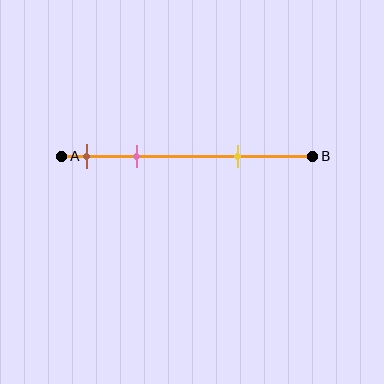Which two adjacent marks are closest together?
The brown and pink marks are the closest adjacent pair.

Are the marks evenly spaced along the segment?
No, the marks are not evenly spaced.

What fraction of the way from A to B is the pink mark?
The pink mark is approximately 30% (0.3) of the way from A to B.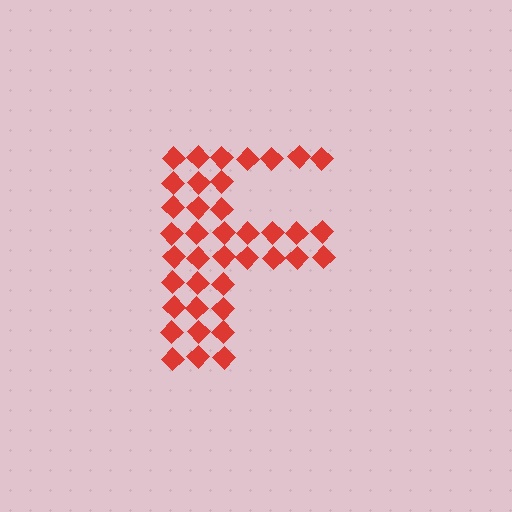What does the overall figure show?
The overall figure shows the letter F.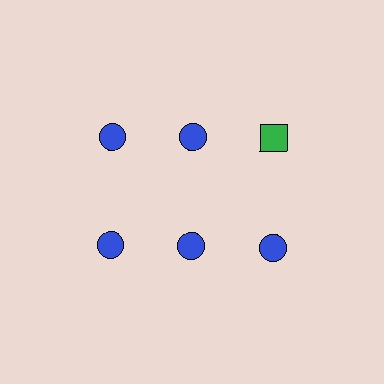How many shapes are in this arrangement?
There are 6 shapes arranged in a grid pattern.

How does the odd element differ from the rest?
It differs in both color (green instead of blue) and shape (square instead of circle).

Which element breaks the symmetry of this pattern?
The green square in the top row, center column breaks the symmetry. All other shapes are blue circles.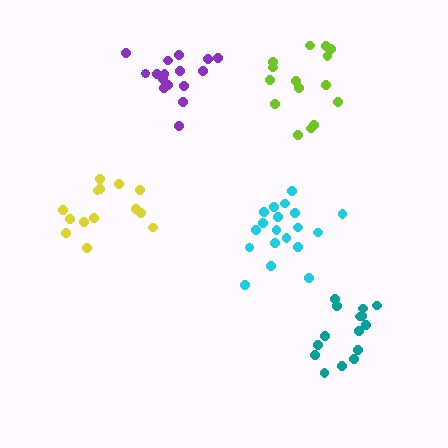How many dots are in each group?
Group 1: 15 dots, Group 2: 16 dots, Group 3: 19 dots, Group 4: 15 dots, Group 5: 14 dots (79 total).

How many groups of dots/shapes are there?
There are 5 groups.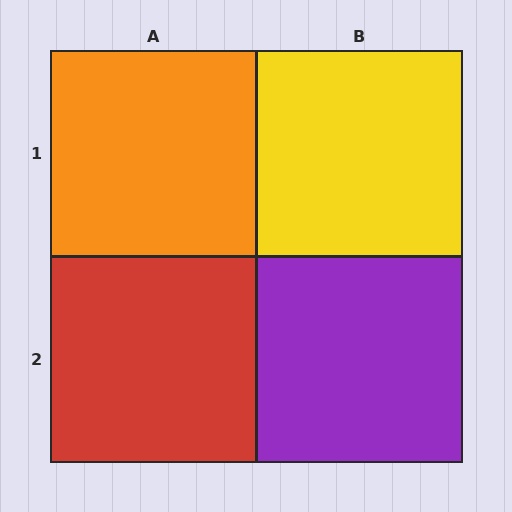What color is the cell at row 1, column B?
Yellow.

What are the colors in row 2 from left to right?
Red, purple.